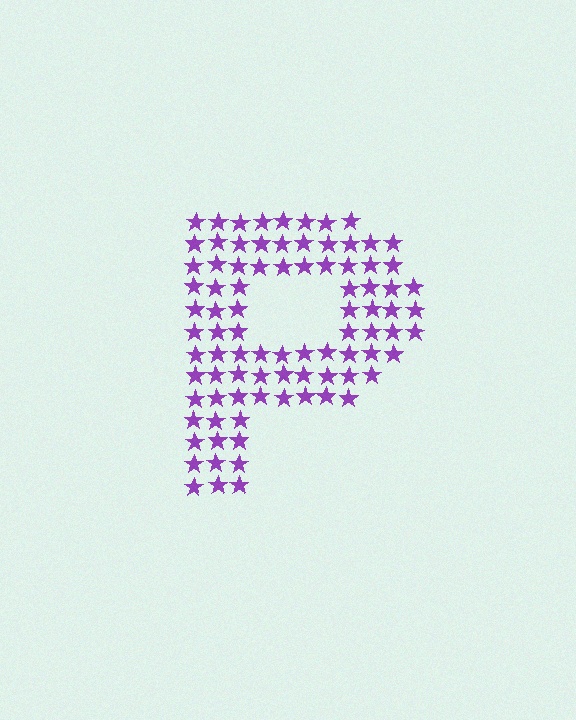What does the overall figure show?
The overall figure shows the letter P.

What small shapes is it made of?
It is made of small stars.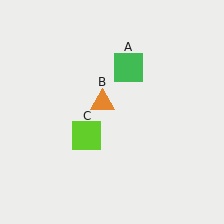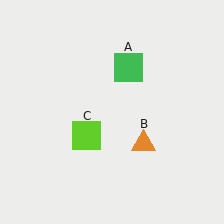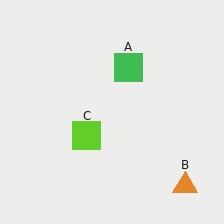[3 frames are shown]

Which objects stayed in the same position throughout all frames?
Green square (object A) and lime square (object C) remained stationary.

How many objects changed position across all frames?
1 object changed position: orange triangle (object B).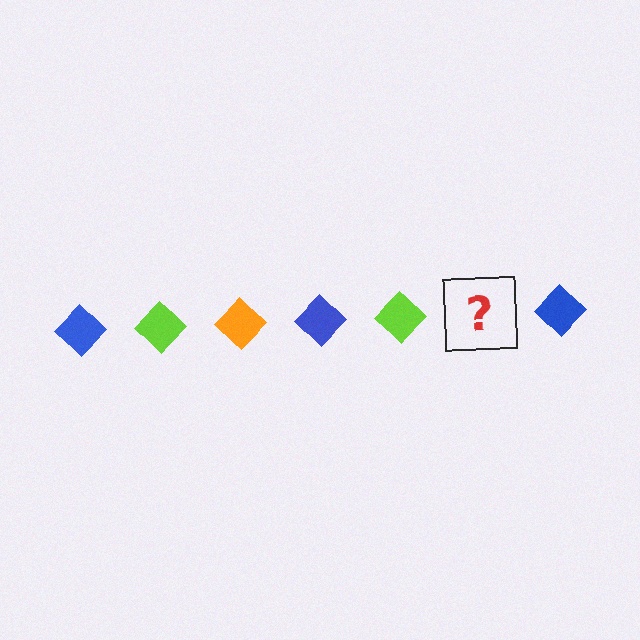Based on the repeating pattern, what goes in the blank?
The blank should be an orange diamond.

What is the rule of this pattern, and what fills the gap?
The rule is that the pattern cycles through blue, lime, orange diamonds. The gap should be filled with an orange diamond.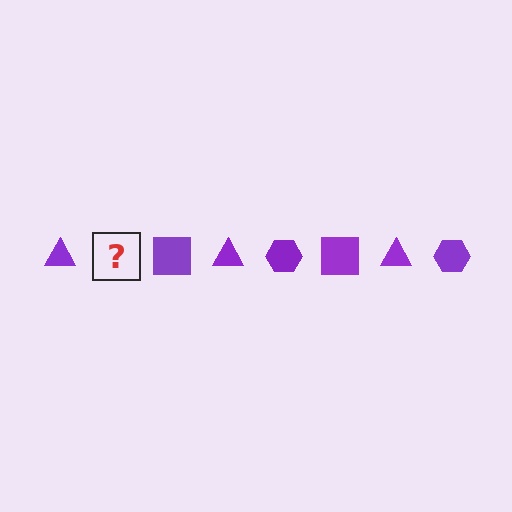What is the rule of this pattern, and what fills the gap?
The rule is that the pattern cycles through triangle, hexagon, square shapes in purple. The gap should be filled with a purple hexagon.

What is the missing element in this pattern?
The missing element is a purple hexagon.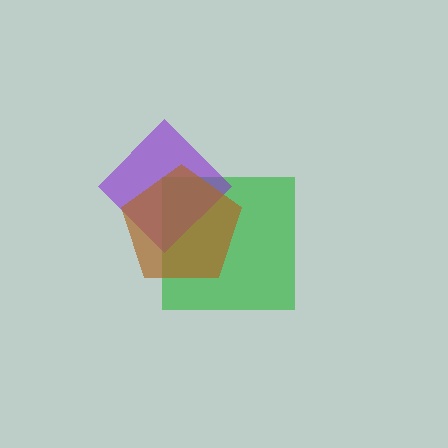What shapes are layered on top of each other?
The layered shapes are: a green square, a purple diamond, a brown pentagon.